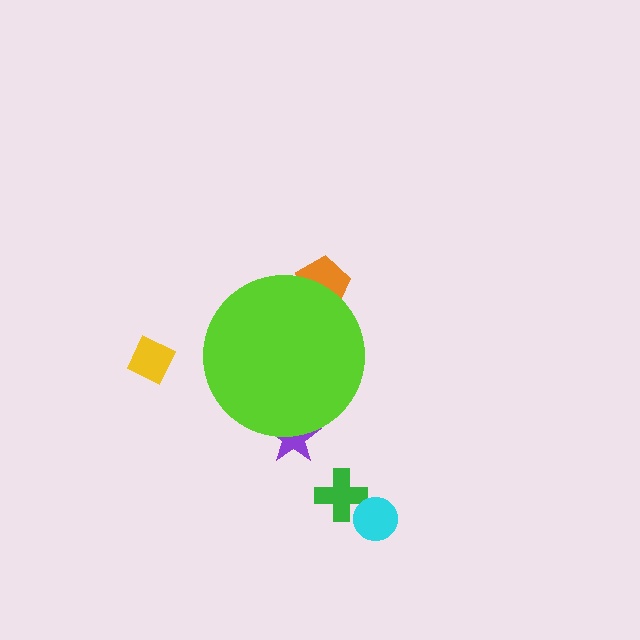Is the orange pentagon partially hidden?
Yes, the orange pentagon is partially hidden behind the lime circle.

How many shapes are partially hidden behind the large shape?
2 shapes are partially hidden.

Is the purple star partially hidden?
Yes, the purple star is partially hidden behind the lime circle.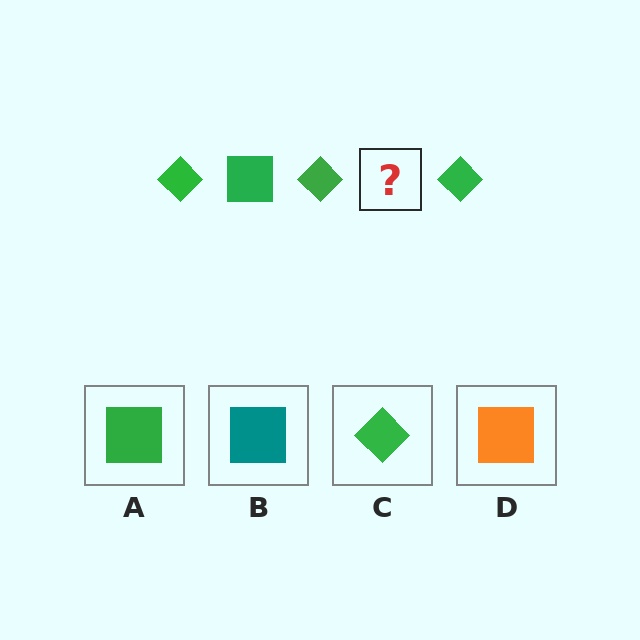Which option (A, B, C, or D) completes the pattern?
A.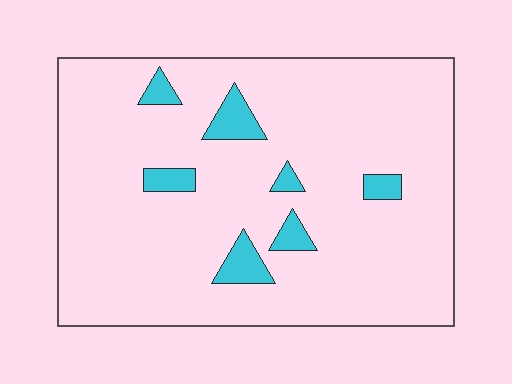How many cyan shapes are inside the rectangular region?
7.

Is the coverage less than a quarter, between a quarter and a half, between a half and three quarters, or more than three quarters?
Less than a quarter.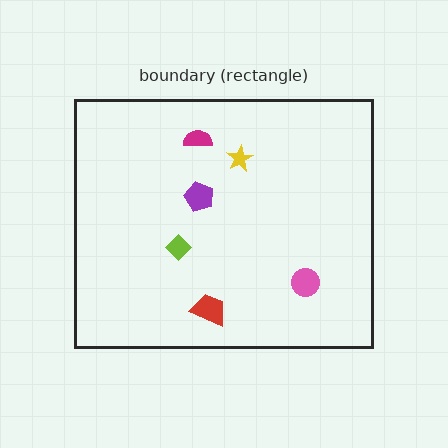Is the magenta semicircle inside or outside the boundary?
Inside.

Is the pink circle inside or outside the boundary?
Inside.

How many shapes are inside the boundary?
6 inside, 0 outside.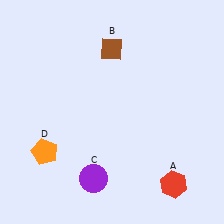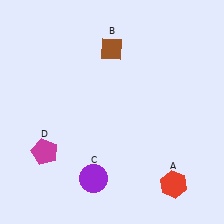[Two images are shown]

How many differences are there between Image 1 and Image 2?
There is 1 difference between the two images.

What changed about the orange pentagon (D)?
In Image 1, D is orange. In Image 2, it changed to magenta.